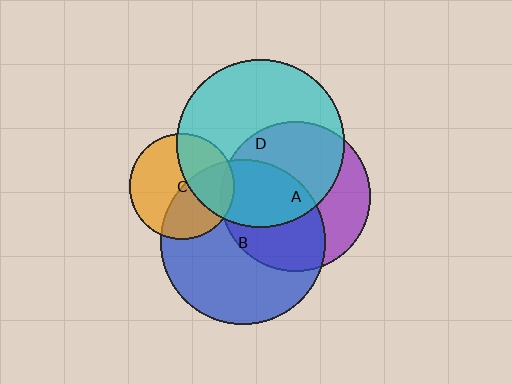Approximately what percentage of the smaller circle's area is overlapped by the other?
Approximately 50%.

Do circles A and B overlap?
Yes.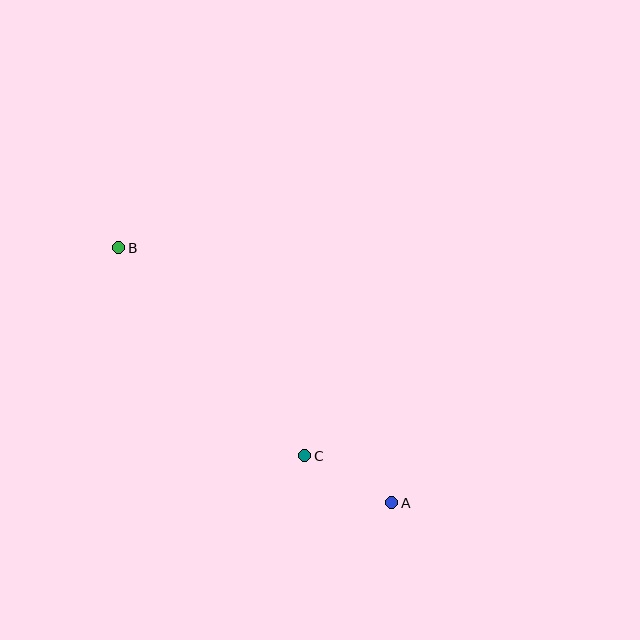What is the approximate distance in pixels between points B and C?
The distance between B and C is approximately 279 pixels.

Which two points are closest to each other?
Points A and C are closest to each other.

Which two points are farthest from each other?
Points A and B are farthest from each other.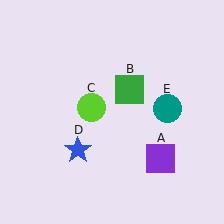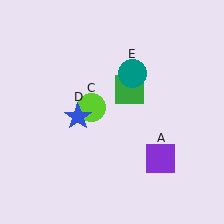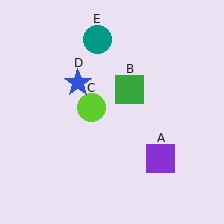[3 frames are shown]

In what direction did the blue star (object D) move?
The blue star (object D) moved up.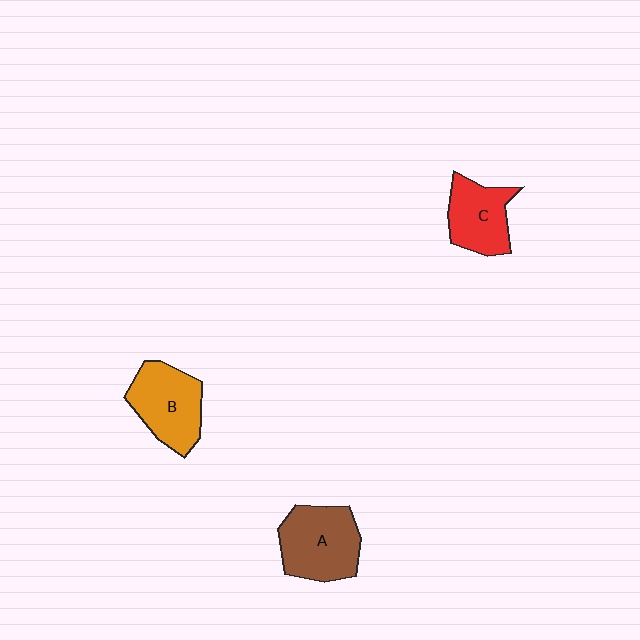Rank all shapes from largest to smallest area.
From largest to smallest: A (brown), B (orange), C (red).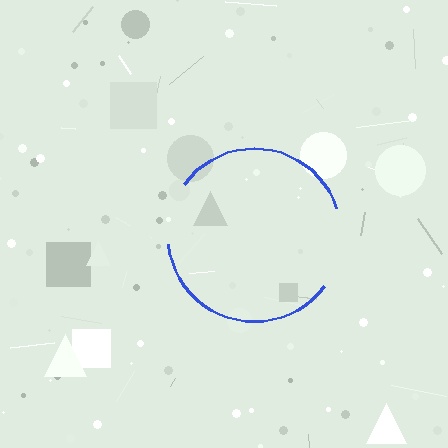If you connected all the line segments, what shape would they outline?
They would outline a circle.